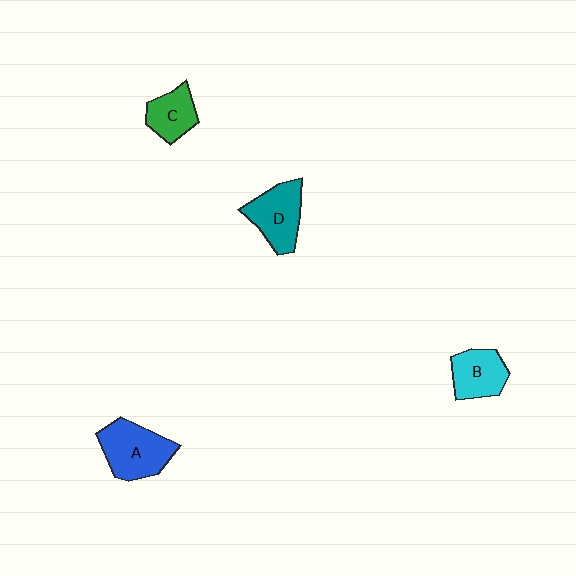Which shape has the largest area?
Shape A (blue).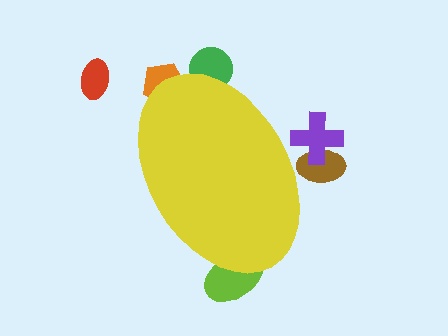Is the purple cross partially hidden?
Yes, the purple cross is partially hidden behind the yellow ellipse.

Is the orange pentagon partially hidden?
Yes, the orange pentagon is partially hidden behind the yellow ellipse.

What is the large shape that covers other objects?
A yellow ellipse.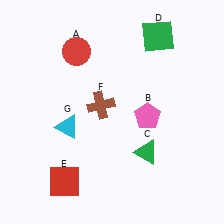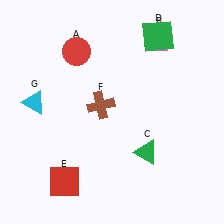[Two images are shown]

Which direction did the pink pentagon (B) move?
The pink pentagon (B) moved up.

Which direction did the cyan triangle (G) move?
The cyan triangle (G) moved left.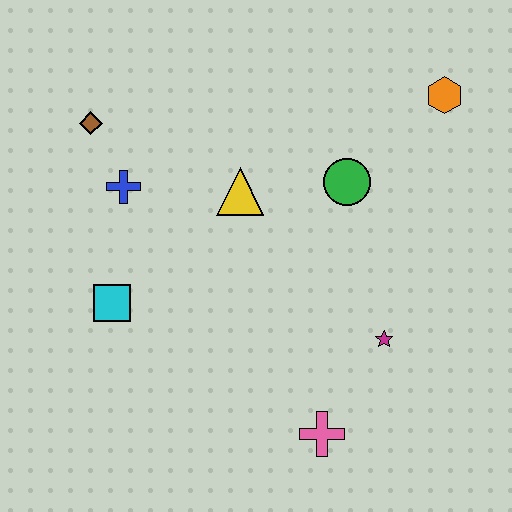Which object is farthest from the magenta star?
The brown diamond is farthest from the magenta star.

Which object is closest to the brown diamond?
The blue cross is closest to the brown diamond.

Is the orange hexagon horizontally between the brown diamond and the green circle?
No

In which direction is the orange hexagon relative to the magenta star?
The orange hexagon is above the magenta star.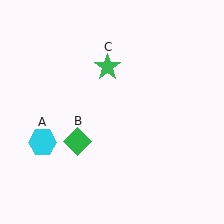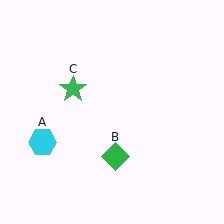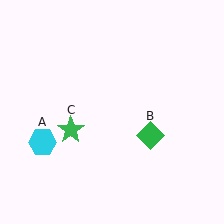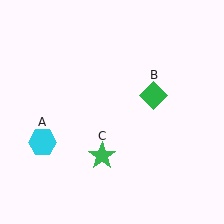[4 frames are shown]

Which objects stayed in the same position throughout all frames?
Cyan hexagon (object A) remained stationary.